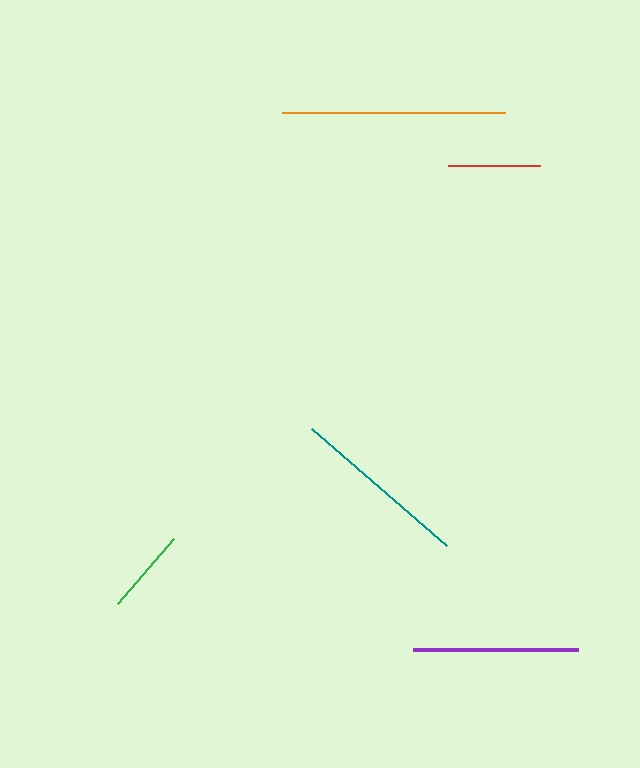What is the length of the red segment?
The red segment is approximately 92 pixels long.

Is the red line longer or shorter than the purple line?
The purple line is longer than the red line.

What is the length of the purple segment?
The purple segment is approximately 165 pixels long.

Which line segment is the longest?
The orange line is the longest at approximately 224 pixels.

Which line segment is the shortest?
The green line is the shortest at approximately 85 pixels.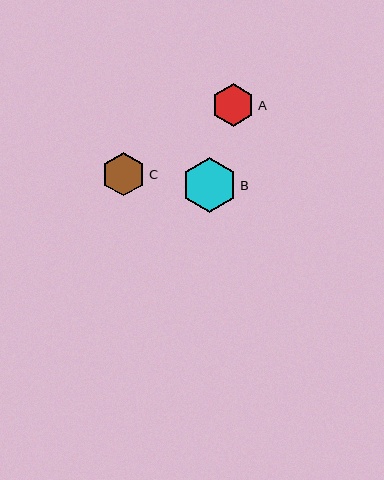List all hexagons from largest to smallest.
From largest to smallest: B, C, A.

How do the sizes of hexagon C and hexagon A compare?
Hexagon C and hexagon A are approximately the same size.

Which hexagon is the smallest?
Hexagon A is the smallest with a size of approximately 43 pixels.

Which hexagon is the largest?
Hexagon B is the largest with a size of approximately 54 pixels.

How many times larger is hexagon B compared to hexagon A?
Hexagon B is approximately 1.3 times the size of hexagon A.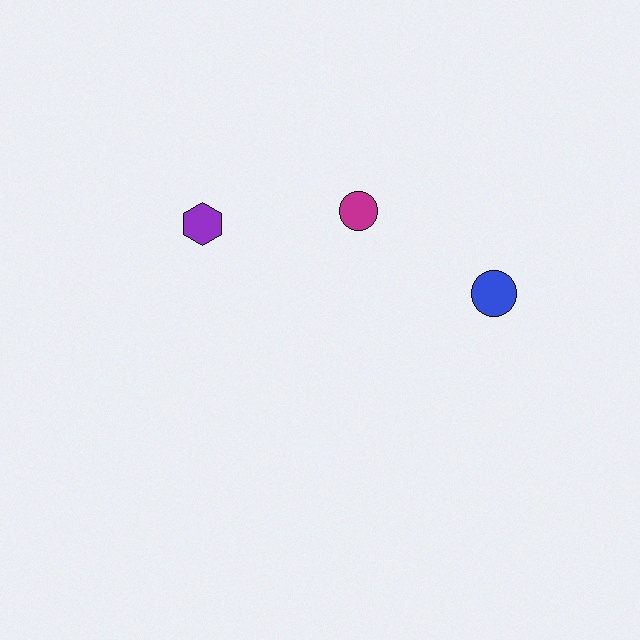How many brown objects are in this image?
There are no brown objects.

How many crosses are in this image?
There are no crosses.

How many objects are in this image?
There are 3 objects.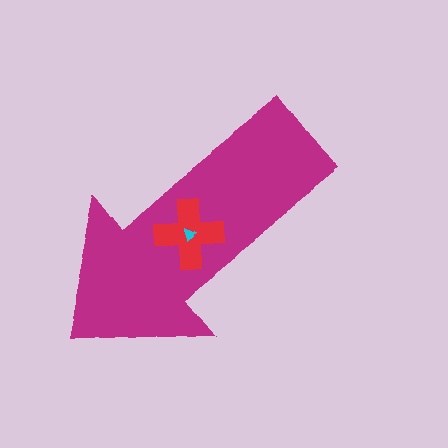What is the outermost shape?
The magenta arrow.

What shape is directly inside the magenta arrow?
The red cross.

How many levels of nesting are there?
3.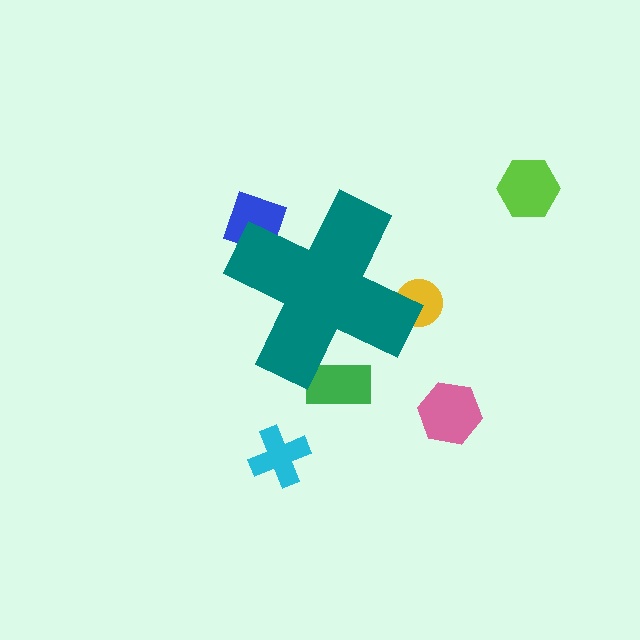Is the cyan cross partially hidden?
No, the cyan cross is fully visible.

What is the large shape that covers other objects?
A teal cross.